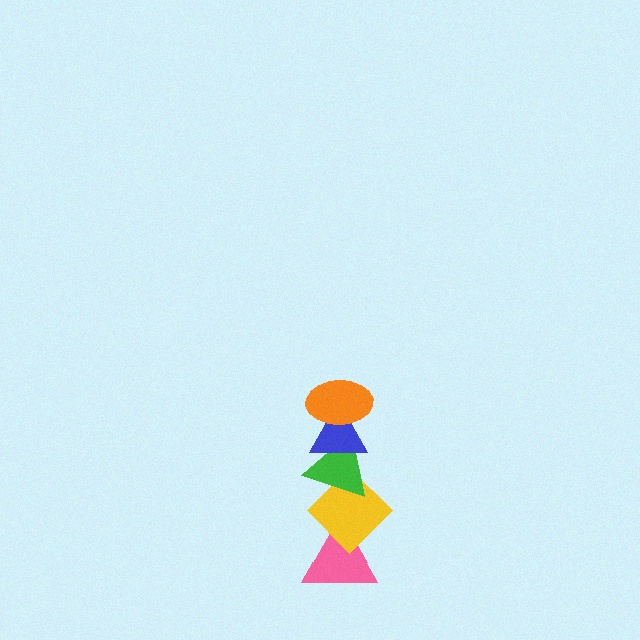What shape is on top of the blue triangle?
The orange ellipse is on top of the blue triangle.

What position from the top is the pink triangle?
The pink triangle is 5th from the top.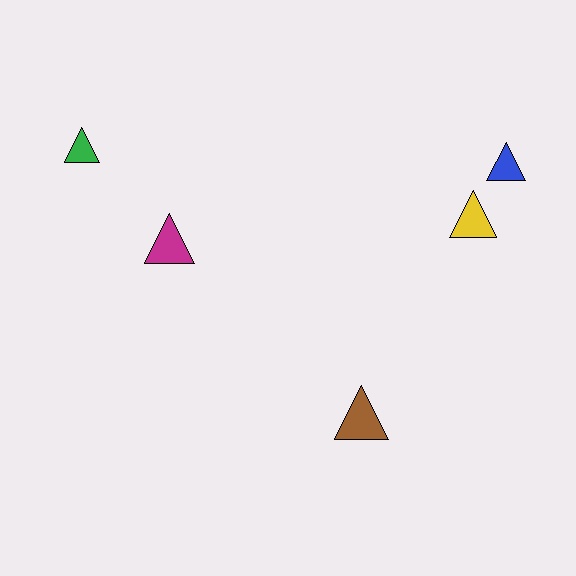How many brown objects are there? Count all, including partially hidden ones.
There is 1 brown object.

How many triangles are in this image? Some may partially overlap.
There are 5 triangles.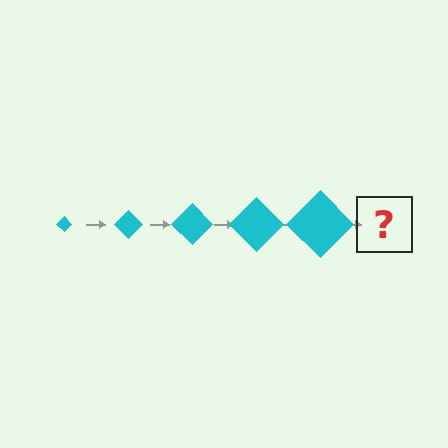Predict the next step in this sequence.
The next step is a cyan diamond, larger than the previous one.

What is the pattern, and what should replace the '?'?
The pattern is that the diamond gets progressively larger each step. The '?' should be a cyan diamond, larger than the previous one.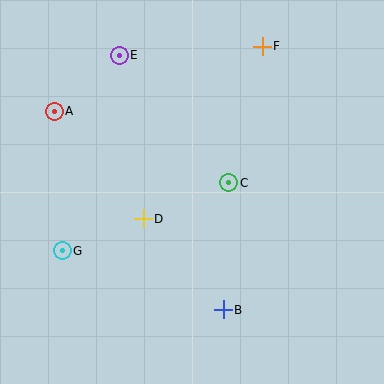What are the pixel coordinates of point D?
Point D is at (143, 219).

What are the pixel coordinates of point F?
Point F is at (262, 46).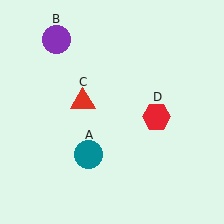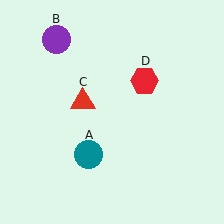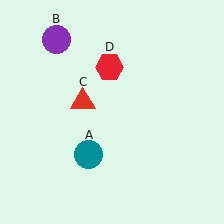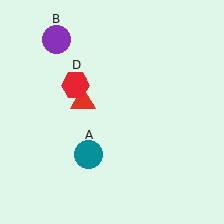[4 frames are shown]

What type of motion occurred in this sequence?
The red hexagon (object D) rotated counterclockwise around the center of the scene.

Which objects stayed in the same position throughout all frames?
Teal circle (object A) and purple circle (object B) and red triangle (object C) remained stationary.